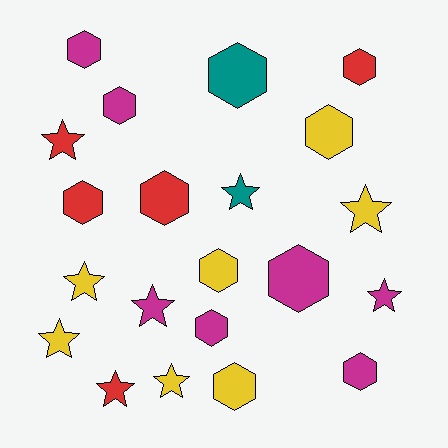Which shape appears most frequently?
Hexagon, with 12 objects.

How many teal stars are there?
There is 1 teal star.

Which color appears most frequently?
Magenta, with 7 objects.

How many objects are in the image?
There are 21 objects.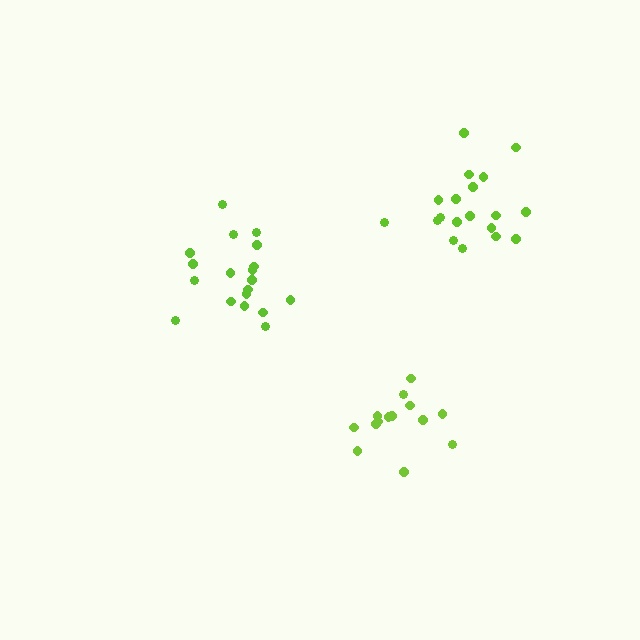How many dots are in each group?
Group 1: 19 dots, Group 2: 15 dots, Group 3: 19 dots (53 total).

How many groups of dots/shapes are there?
There are 3 groups.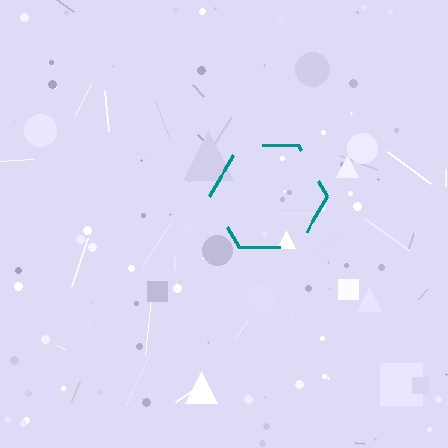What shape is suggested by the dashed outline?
The dashed outline suggests a hexagon.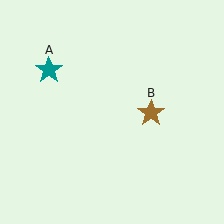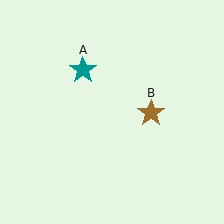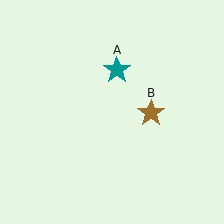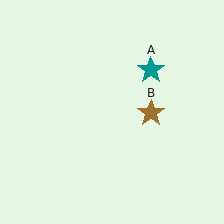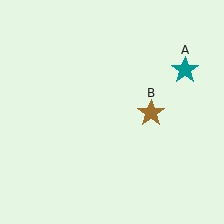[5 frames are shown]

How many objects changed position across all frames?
1 object changed position: teal star (object A).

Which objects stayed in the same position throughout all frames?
Brown star (object B) remained stationary.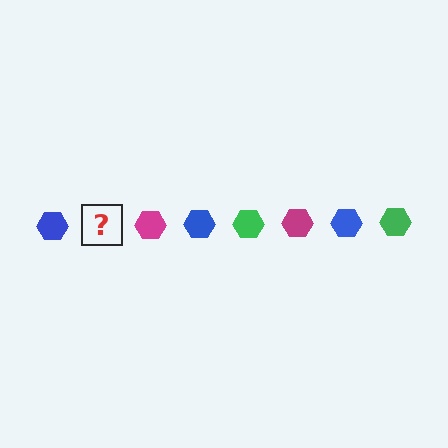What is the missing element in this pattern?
The missing element is a green hexagon.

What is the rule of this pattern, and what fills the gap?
The rule is that the pattern cycles through blue, green, magenta hexagons. The gap should be filled with a green hexagon.